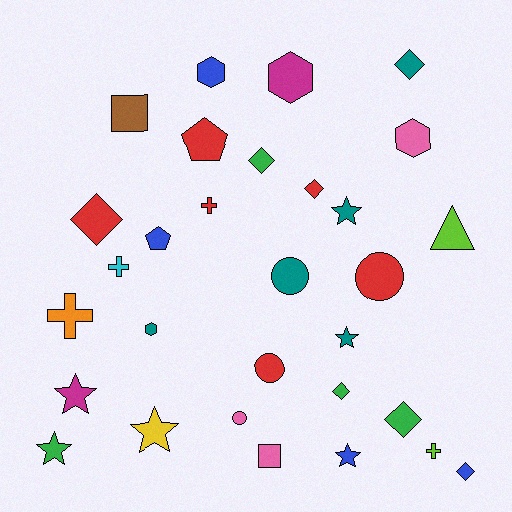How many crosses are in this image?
There are 4 crosses.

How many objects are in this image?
There are 30 objects.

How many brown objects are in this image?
There is 1 brown object.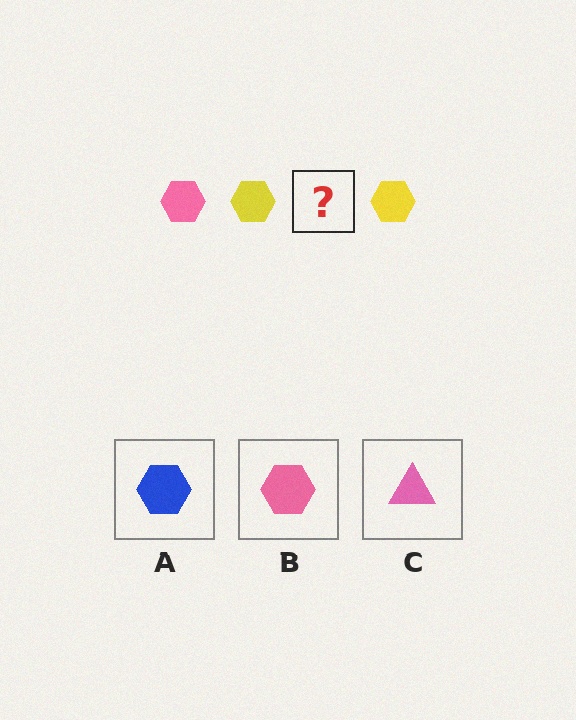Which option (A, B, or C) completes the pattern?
B.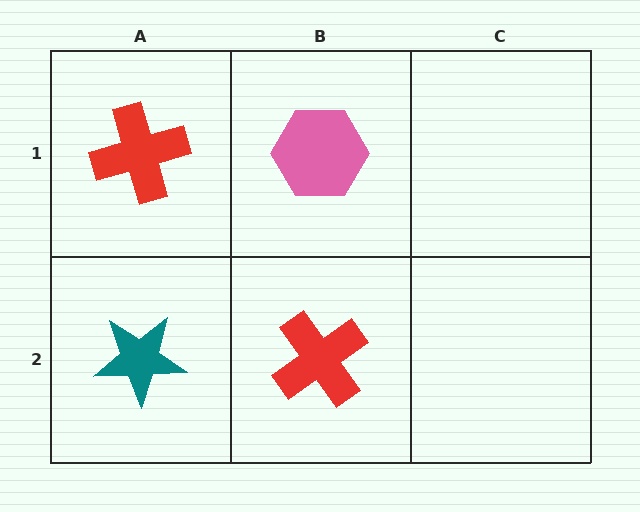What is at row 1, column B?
A pink hexagon.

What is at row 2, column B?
A red cross.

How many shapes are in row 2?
2 shapes.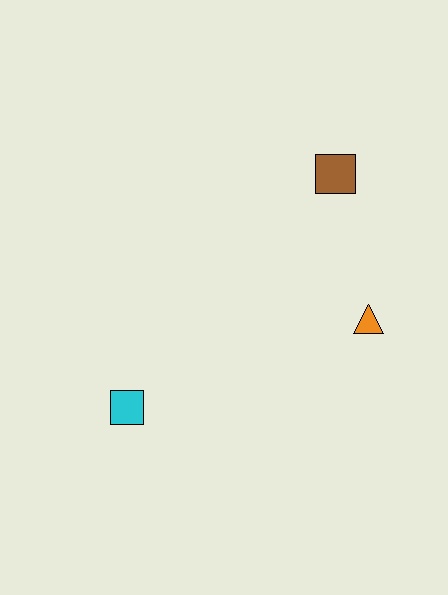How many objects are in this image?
There are 3 objects.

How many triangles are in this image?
There is 1 triangle.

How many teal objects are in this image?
There are no teal objects.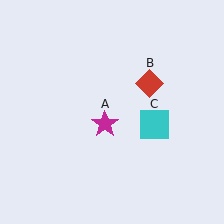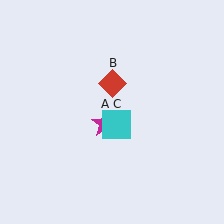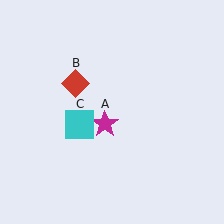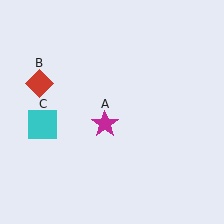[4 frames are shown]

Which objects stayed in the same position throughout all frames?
Magenta star (object A) remained stationary.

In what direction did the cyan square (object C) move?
The cyan square (object C) moved left.